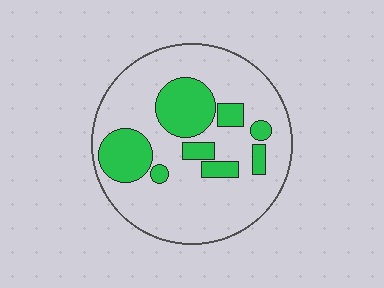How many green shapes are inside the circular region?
8.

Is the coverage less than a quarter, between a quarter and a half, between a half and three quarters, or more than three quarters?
Between a quarter and a half.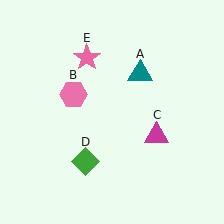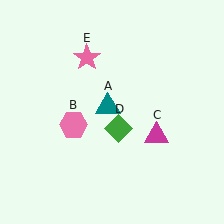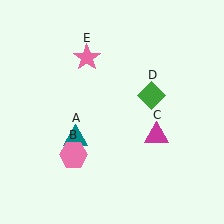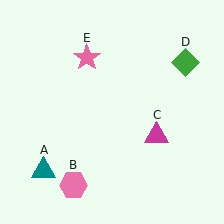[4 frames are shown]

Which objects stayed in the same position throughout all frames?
Magenta triangle (object C) and pink star (object E) remained stationary.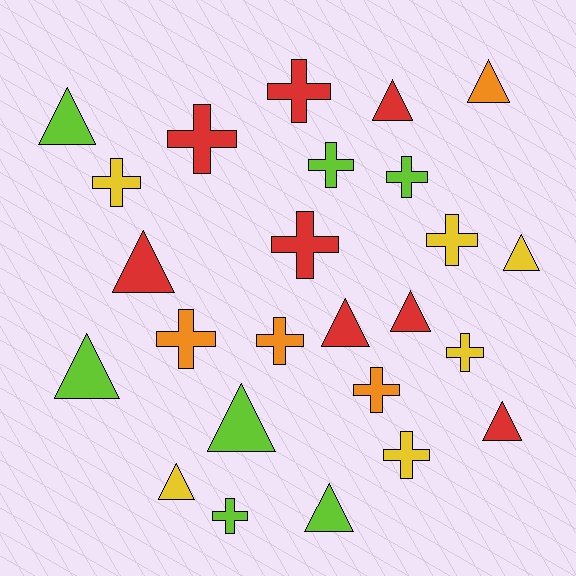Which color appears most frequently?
Red, with 8 objects.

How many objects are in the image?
There are 25 objects.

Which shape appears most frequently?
Cross, with 13 objects.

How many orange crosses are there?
There are 3 orange crosses.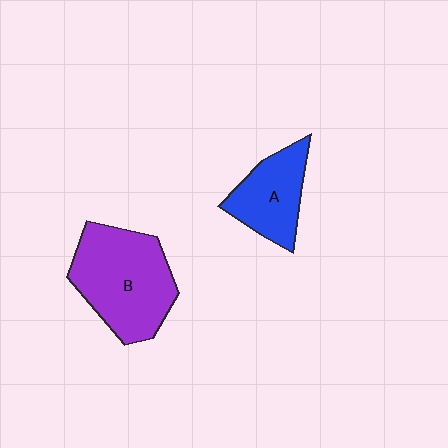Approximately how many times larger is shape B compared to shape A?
Approximately 1.6 times.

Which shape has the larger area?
Shape B (purple).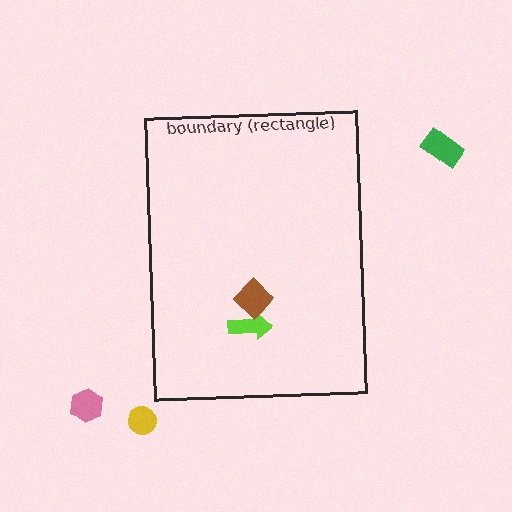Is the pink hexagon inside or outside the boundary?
Outside.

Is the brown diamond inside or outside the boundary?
Inside.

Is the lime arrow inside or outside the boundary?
Inside.